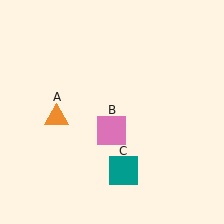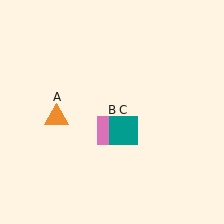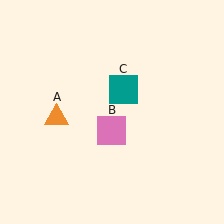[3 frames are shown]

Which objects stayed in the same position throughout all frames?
Orange triangle (object A) and pink square (object B) remained stationary.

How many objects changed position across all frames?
1 object changed position: teal square (object C).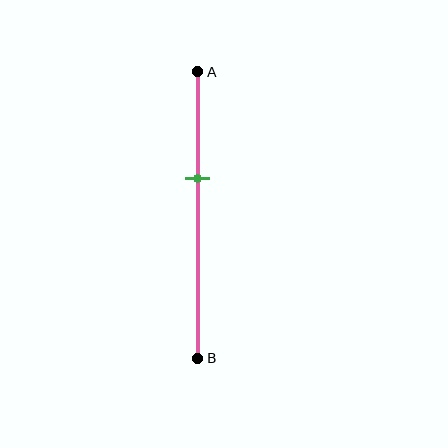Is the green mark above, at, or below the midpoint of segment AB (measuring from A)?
The green mark is above the midpoint of segment AB.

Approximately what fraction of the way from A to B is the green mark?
The green mark is approximately 35% of the way from A to B.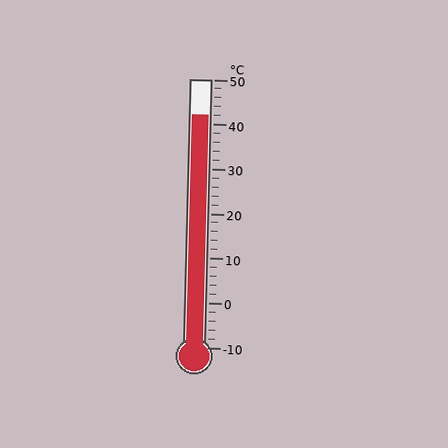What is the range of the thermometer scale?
The thermometer scale ranges from -10°C to 50°C.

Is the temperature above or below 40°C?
The temperature is above 40°C.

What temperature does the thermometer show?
The thermometer shows approximately 42°C.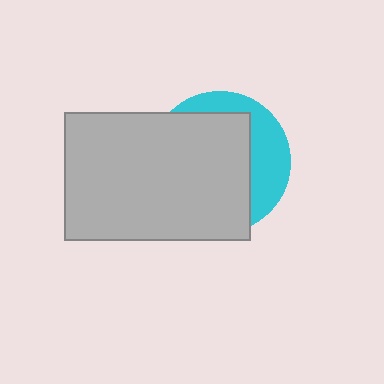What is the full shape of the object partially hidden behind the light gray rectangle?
The partially hidden object is a cyan circle.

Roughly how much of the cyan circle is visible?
A small part of it is visible (roughly 31%).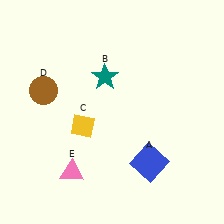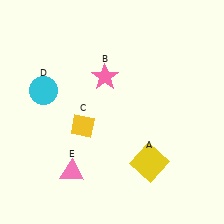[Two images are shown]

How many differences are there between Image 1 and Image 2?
There are 3 differences between the two images.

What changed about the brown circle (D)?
In Image 1, D is brown. In Image 2, it changed to cyan.